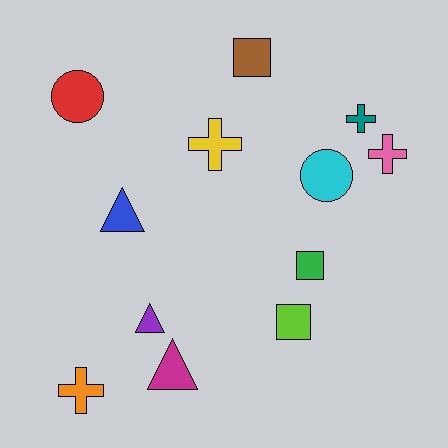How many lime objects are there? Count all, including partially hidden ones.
There is 1 lime object.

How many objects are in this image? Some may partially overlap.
There are 12 objects.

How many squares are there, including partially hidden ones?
There are 3 squares.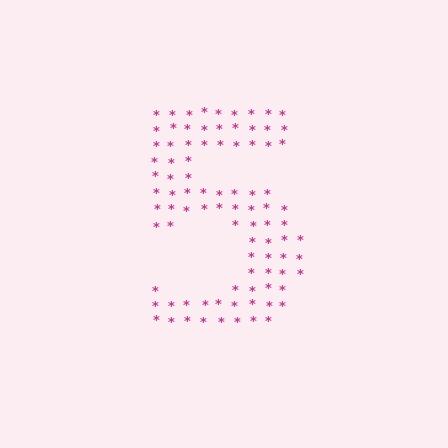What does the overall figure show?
The overall figure shows the digit 5.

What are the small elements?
The small elements are asterisks.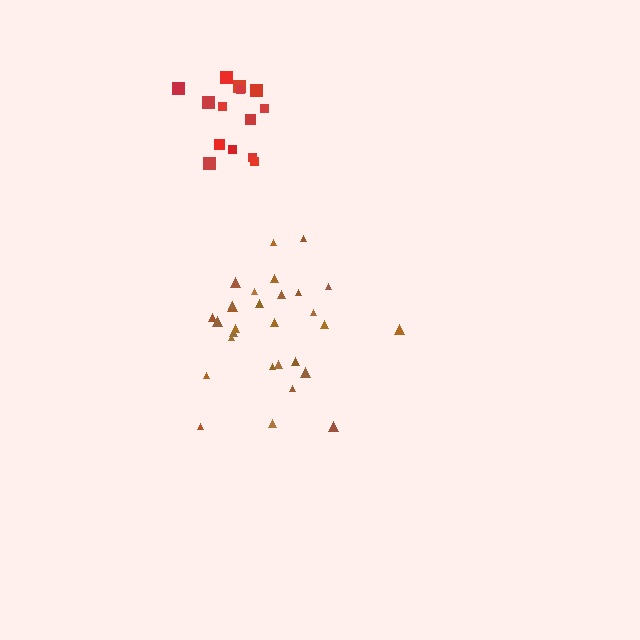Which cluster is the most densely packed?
Red.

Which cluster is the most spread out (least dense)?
Brown.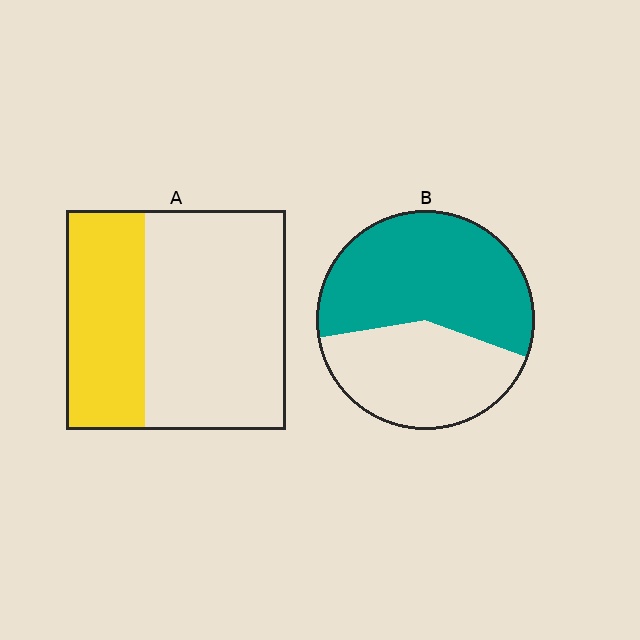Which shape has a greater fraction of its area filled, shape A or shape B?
Shape B.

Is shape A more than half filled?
No.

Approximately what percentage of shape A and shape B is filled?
A is approximately 35% and B is approximately 60%.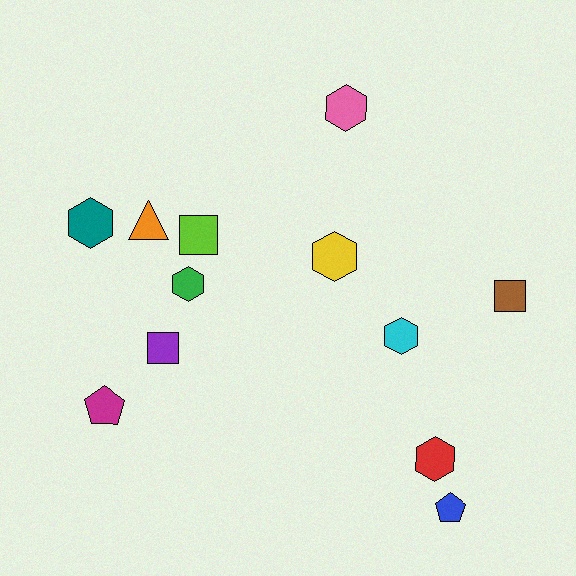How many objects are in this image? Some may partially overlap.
There are 12 objects.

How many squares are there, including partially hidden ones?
There are 3 squares.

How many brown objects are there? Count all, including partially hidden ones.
There is 1 brown object.